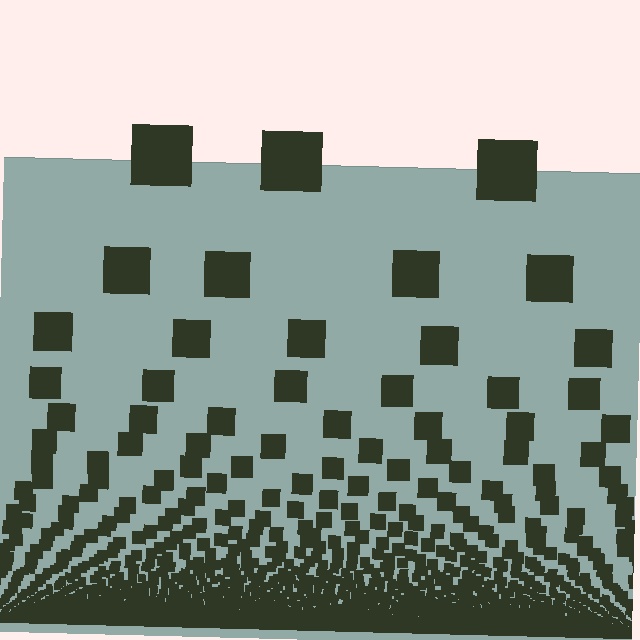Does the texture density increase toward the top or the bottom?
Density increases toward the bottom.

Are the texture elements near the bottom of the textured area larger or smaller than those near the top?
Smaller. The gradient is inverted — elements near the bottom are smaller and denser.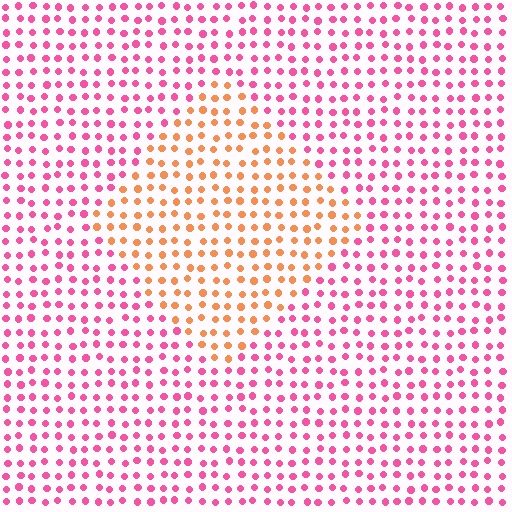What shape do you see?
I see a diamond.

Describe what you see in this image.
The image is filled with small pink elements in a uniform arrangement. A diamond-shaped region is visible where the elements are tinted to a slightly different hue, forming a subtle color boundary.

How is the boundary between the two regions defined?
The boundary is defined purely by a slight shift in hue (about 52 degrees). Spacing, size, and orientation are identical on both sides.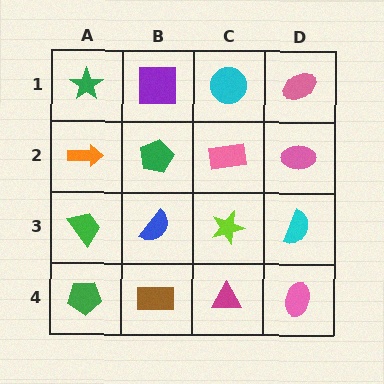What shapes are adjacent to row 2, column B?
A purple square (row 1, column B), a blue semicircle (row 3, column B), an orange arrow (row 2, column A), a pink rectangle (row 2, column C).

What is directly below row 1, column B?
A green pentagon.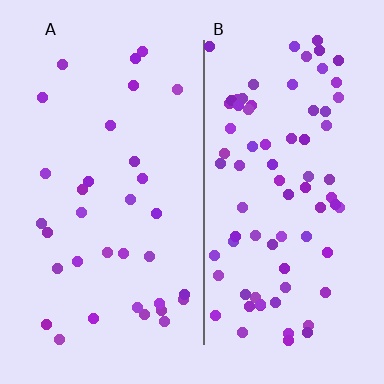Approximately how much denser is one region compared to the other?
Approximately 2.3× — region B over region A.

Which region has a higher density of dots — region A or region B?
B (the right).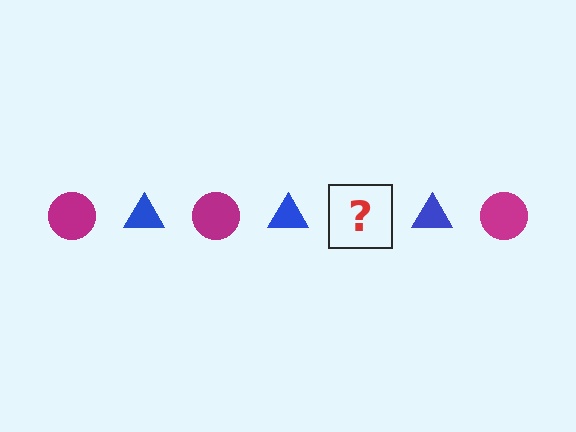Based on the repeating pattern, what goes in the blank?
The blank should be a magenta circle.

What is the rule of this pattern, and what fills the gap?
The rule is that the pattern alternates between magenta circle and blue triangle. The gap should be filled with a magenta circle.